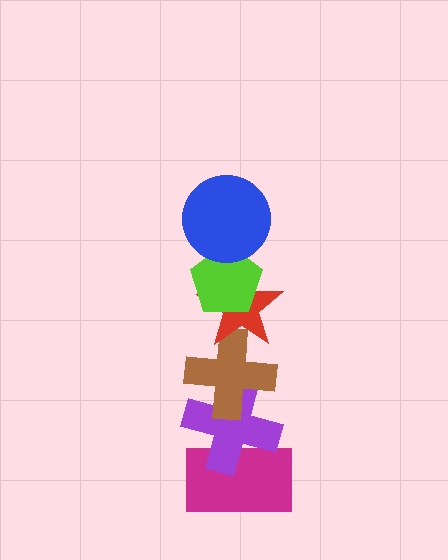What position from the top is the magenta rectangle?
The magenta rectangle is 6th from the top.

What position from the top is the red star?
The red star is 3rd from the top.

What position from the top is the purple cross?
The purple cross is 5th from the top.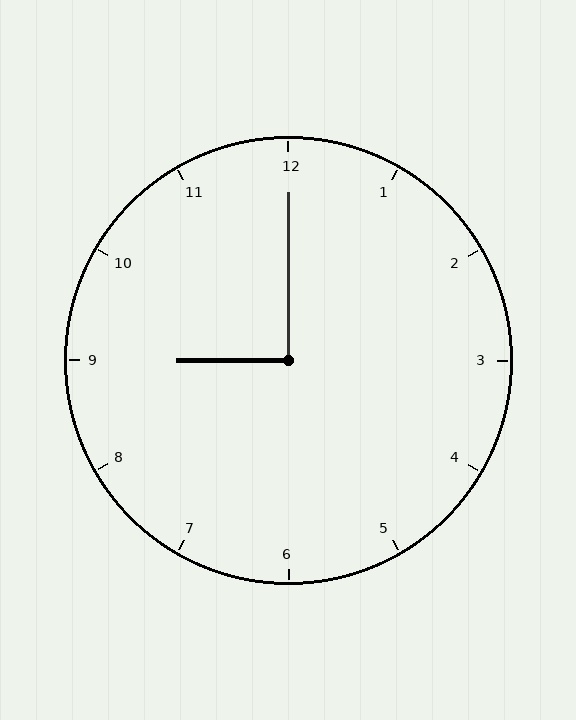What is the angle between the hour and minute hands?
Approximately 90 degrees.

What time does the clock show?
9:00.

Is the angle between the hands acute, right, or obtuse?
It is right.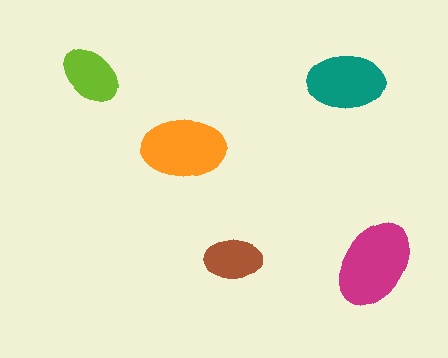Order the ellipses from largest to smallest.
the magenta one, the orange one, the teal one, the lime one, the brown one.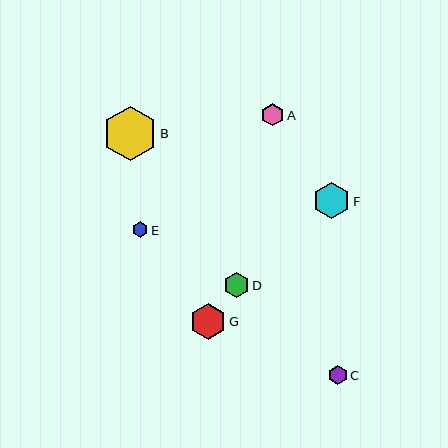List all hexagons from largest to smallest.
From largest to smallest: B, F, G, D, A, C, E.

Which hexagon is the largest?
Hexagon B is the largest with a size of approximately 55 pixels.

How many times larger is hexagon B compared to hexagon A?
Hexagon B is approximately 2.5 times the size of hexagon A.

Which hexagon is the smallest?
Hexagon E is the smallest with a size of approximately 15 pixels.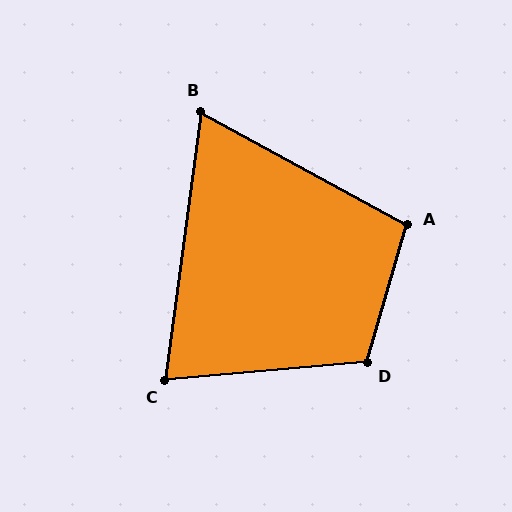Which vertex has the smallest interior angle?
B, at approximately 69 degrees.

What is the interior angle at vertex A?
Approximately 103 degrees (obtuse).